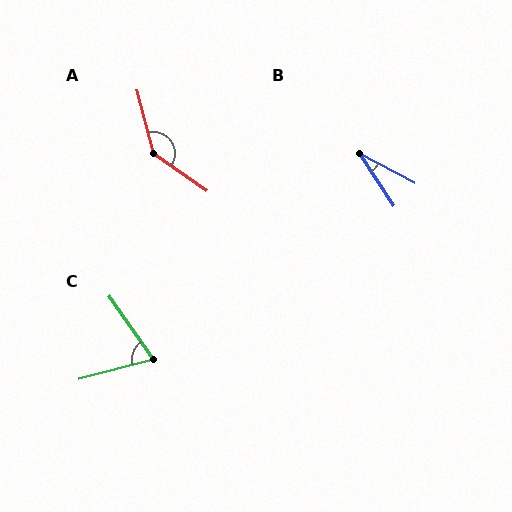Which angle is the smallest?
B, at approximately 29 degrees.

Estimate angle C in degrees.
Approximately 69 degrees.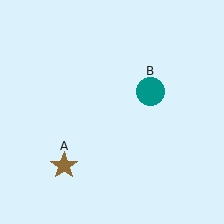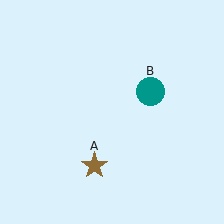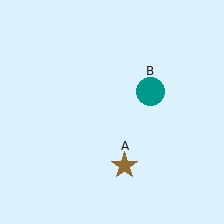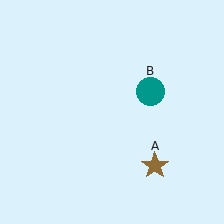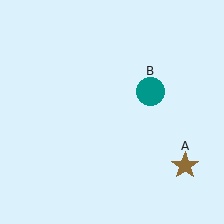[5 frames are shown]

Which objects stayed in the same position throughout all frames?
Teal circle (object B) remained stationary.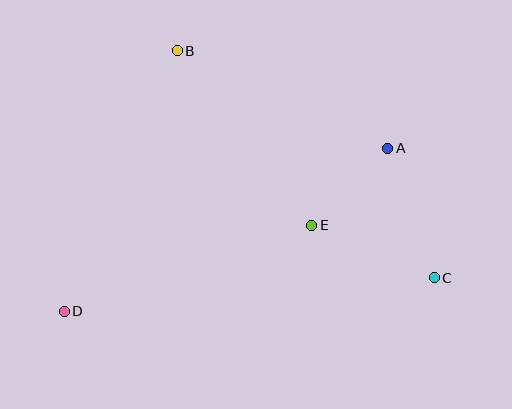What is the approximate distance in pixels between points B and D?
The distance between B and D is approximately 284 pixels.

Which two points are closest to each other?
Points A and E are closest to each other.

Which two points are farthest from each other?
Points C and D are farthest from each other.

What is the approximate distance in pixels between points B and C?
The distance between B and C is approximately 343 pixels.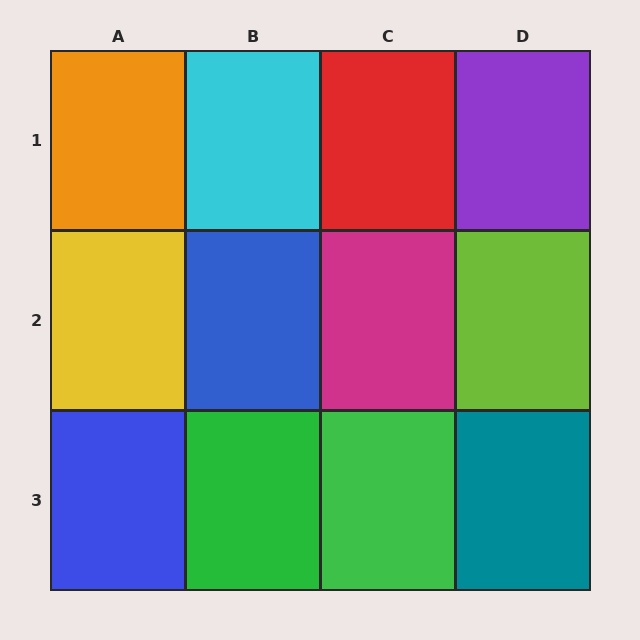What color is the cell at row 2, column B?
Blue.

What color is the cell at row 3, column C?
Green.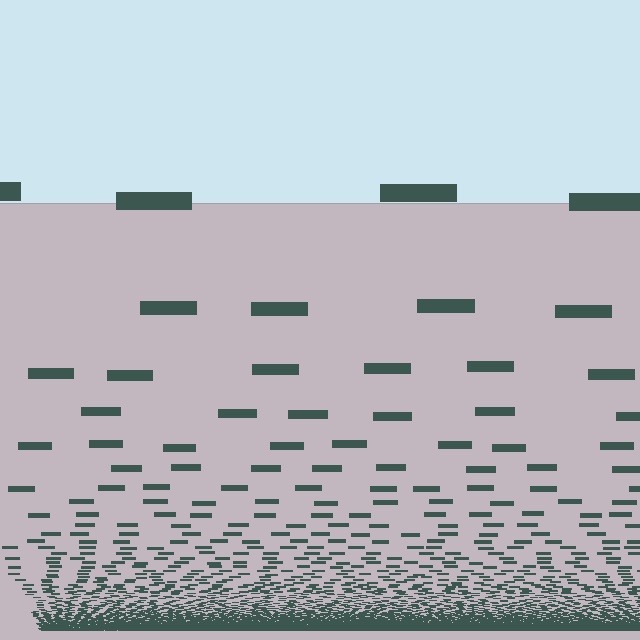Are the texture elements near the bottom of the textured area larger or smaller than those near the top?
Smaller. The gradient is inverted — elements near the bottom are smaller and denser.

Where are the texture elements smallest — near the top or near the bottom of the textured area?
Near the bottom.